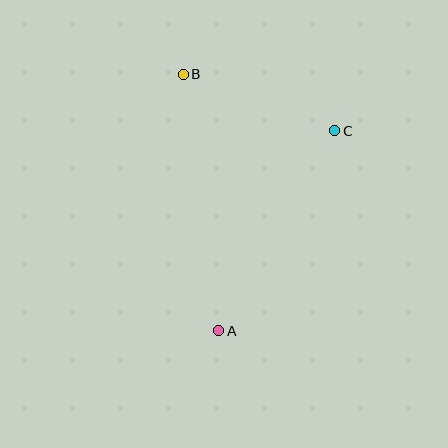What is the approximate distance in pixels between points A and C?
The distance between A and C is approximately 231 pixels.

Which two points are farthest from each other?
Points A and B are farthest from each other.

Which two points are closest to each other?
Points B and C are closest to each other.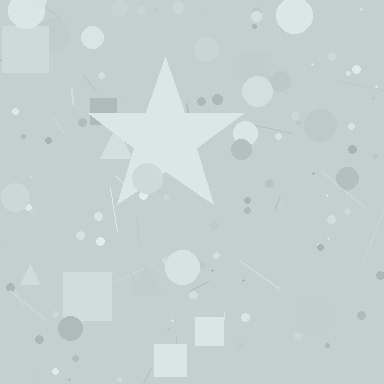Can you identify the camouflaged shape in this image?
The camouflaged shape is a star.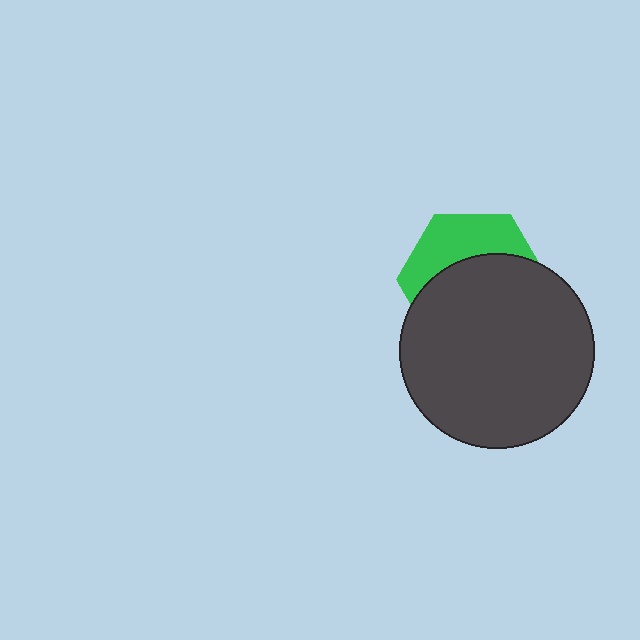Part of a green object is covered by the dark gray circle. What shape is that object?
It is a hexagon.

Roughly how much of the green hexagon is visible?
A small part of it is visible (roughly 38%).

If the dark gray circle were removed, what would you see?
You would see the complete green hexagon.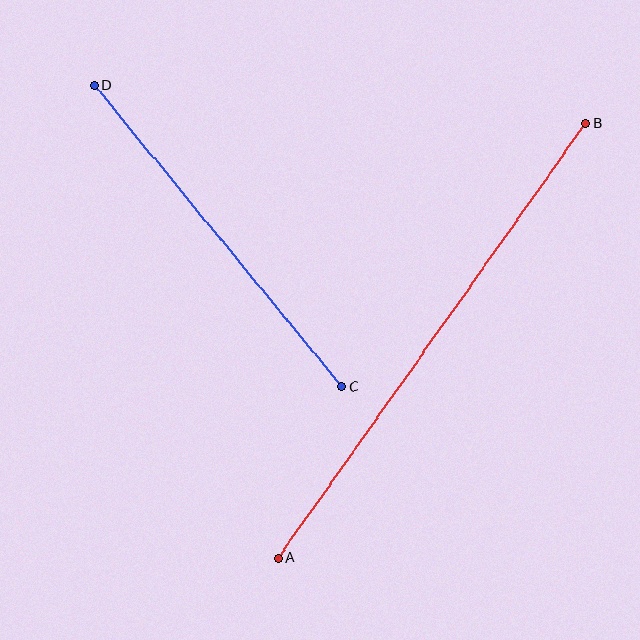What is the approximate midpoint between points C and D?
The midpoint is at approximately (218, 236) pixels.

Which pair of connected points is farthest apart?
Points A and B are farthest apart.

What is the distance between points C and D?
The distance is approximately 389 pixels.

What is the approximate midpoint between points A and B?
The midpoint is at approximately (432, 341) pixels.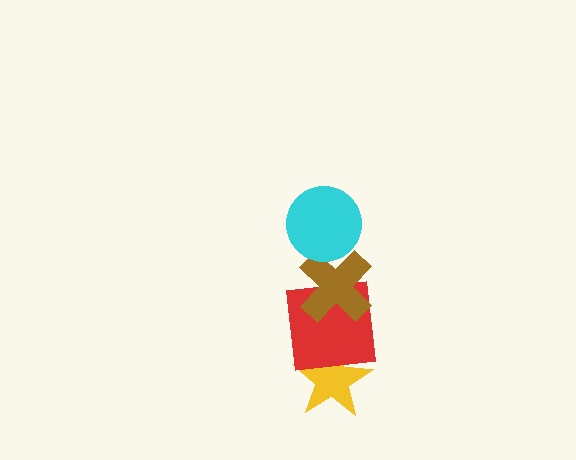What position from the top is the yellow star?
The yellow star is 4th from the top.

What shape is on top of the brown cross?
The cyan circle is on top of the brown cross.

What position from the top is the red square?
The red square is 3rd from the top.